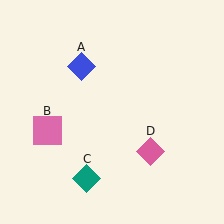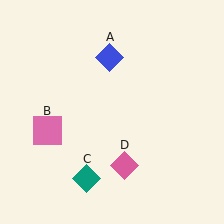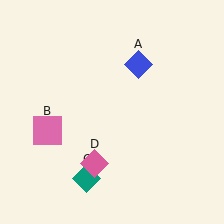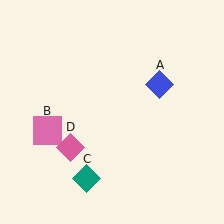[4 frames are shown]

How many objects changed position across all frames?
2 objects changed position: blue diamond (object A), pink diamond (object D).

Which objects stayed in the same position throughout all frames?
Pink square (object B) and teal diamond (object C) remained stationary.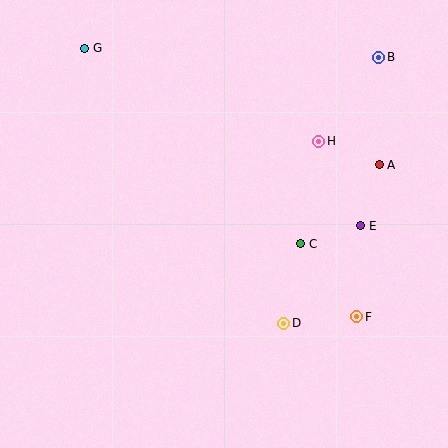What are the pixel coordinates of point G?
Point G is at (85, 48).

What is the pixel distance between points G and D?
The distance between G and D is 340 pixels.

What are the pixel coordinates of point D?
Point D is at (284, 323).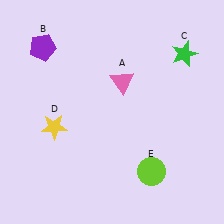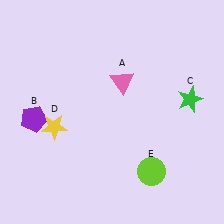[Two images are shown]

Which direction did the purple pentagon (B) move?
The purple pentagon (B) moved down.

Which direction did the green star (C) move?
The green star (C) moved down.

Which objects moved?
The objects that moved are: the purple pentagon (B), the green star (C).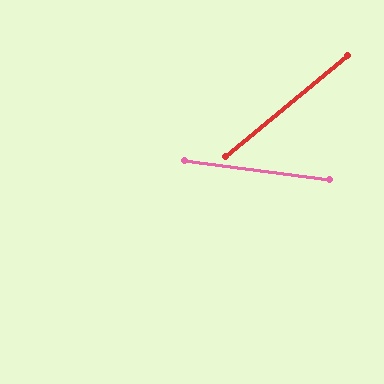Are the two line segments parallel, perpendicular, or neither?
Neither parallel nor perpendicular — they differ by about 47°.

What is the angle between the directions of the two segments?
Approximately 47 degrees.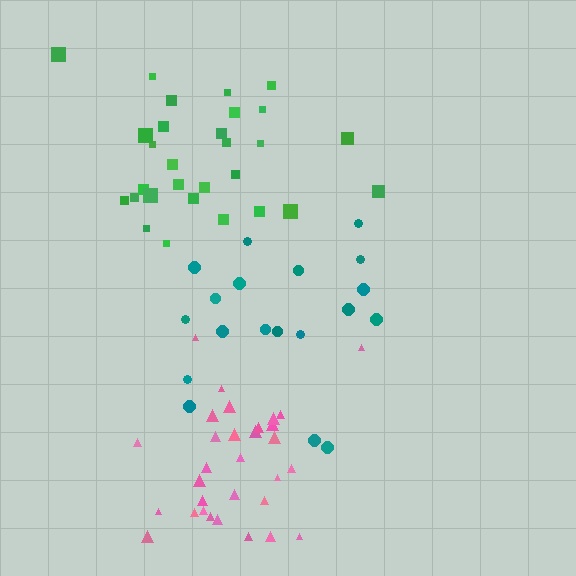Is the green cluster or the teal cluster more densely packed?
Green.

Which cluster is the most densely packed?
Pink.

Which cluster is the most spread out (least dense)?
Teal.